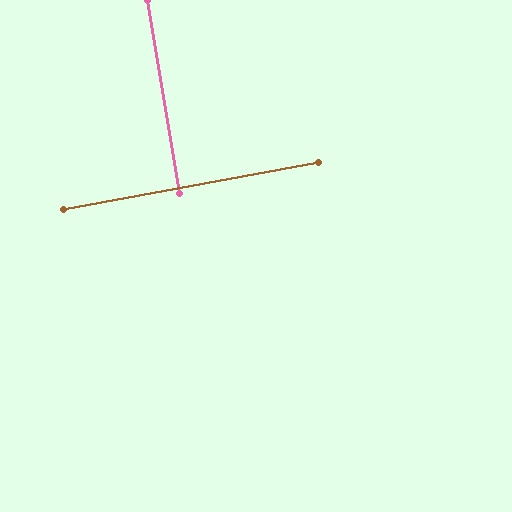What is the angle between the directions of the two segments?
Approximately 89 degrees.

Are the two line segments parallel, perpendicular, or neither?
Perpendicular — they meet at approximately 89°.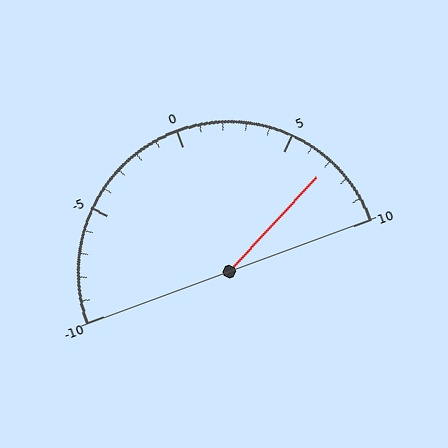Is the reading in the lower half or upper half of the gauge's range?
The reading is in the upper half of the range (-10 to 10).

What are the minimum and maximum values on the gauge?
The gauge ranges from -10 to 10.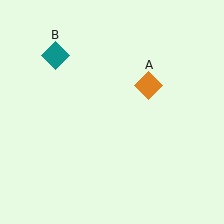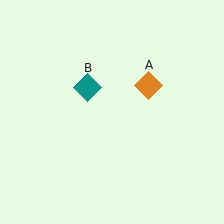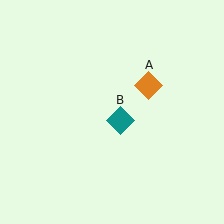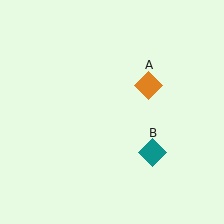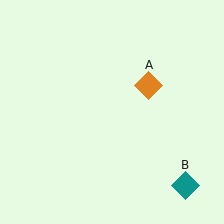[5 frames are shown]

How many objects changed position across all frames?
1 object changed position: teal diamond (object B).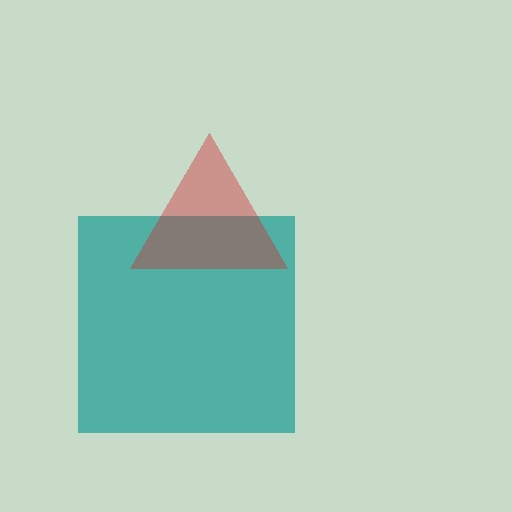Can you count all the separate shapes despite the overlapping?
Yes, there are 2 separate shapes.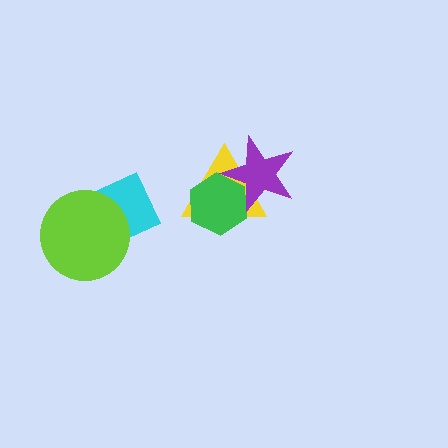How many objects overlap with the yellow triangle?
2 objects overlap with the yellow triangle.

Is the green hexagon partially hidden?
Yes, it is partially covered by another shape.